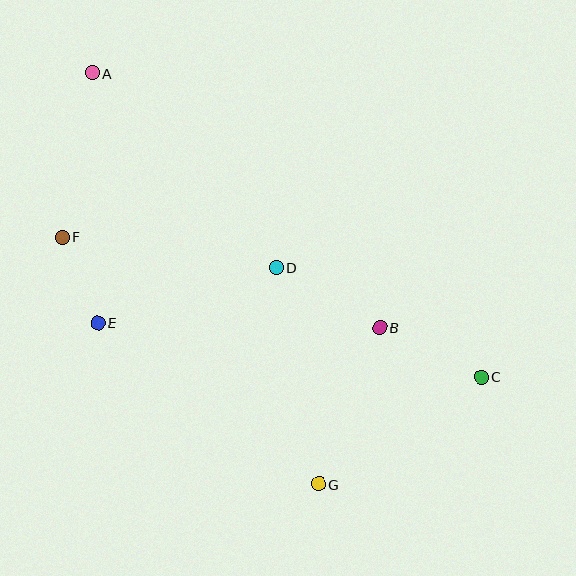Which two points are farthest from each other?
Points A and C are farthest from each other.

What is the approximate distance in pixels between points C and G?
The distance between C and G is approximately 195 pixels.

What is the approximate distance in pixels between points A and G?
The distance between A and G is approximately 470 pixels.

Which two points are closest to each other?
Points E and F are closest to each other.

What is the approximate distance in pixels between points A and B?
The distance between A and B is approximately 385 pixels.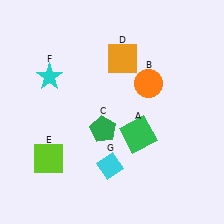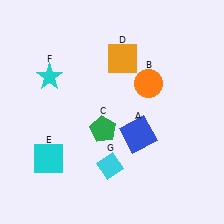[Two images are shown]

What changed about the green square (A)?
In Image 1, A is green. In Image 2, it changed to blue.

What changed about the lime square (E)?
In Image 1, E is lime. In Image 2, it changed to cyan.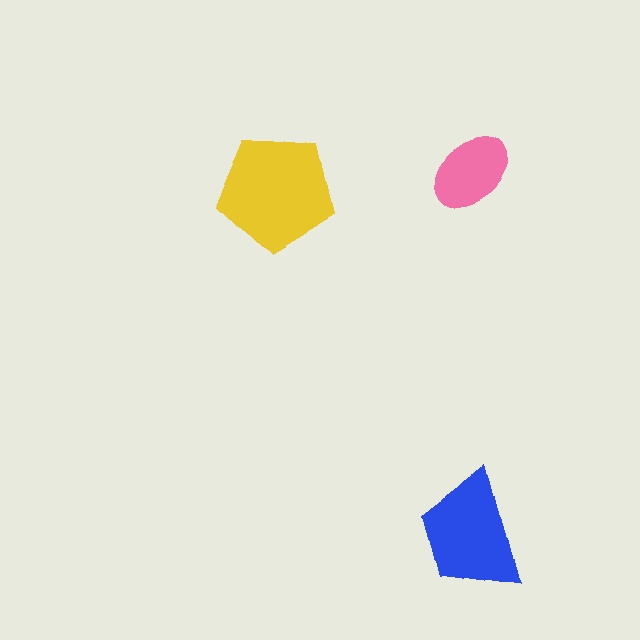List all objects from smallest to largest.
The pink ellipse, the blue trapezoid, the yellow pentagon.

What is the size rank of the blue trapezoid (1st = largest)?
2nd.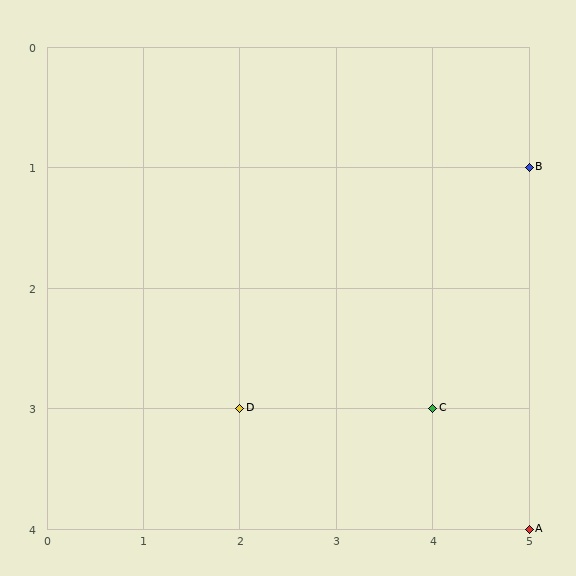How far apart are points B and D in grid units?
Points B and D are 3 columns and 2 rows apart (about 3.6 grid units diagonally).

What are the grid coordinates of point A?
Point A is at grid coordinates (5, 4).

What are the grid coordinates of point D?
Point D is at grid coordinates (2, 3).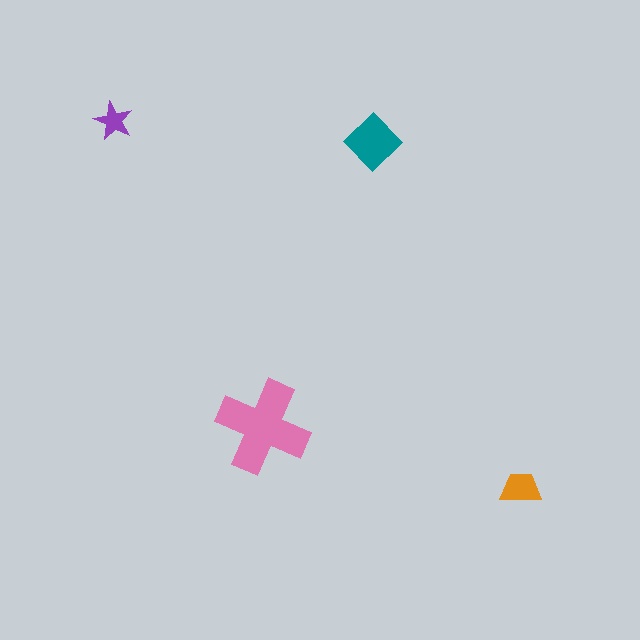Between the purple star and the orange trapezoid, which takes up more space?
The orange trapezoid.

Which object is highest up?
The purple star is topmost.